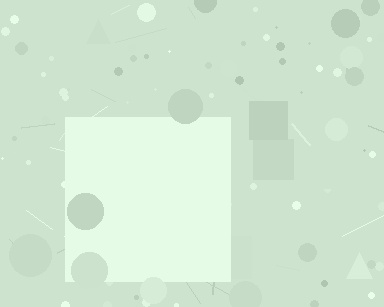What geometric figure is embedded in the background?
A square is embedded in the background.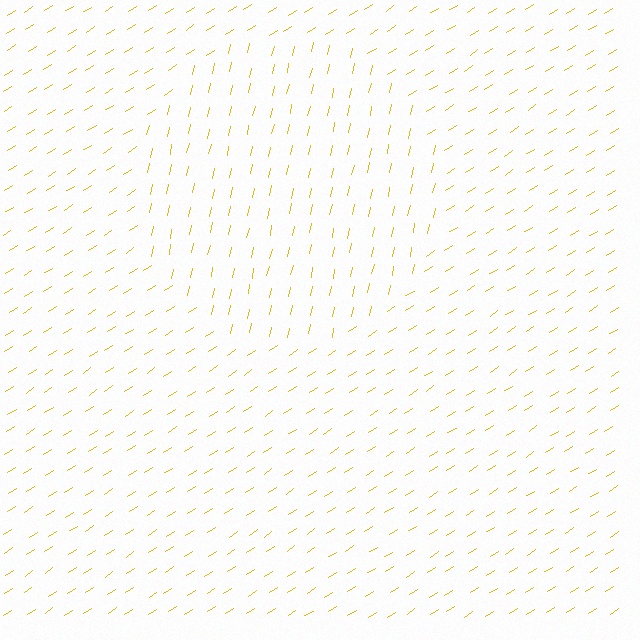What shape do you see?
I see a circle.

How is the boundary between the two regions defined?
The boundary is defined purely by a change in line orientation (approximately 45 degrees difference). All lines are the same color and thickness.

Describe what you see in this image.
The image is filled with small yellow line segments. A circle region in the image has lines oriented differently from the surrounding lines, creating a visible texture boundary.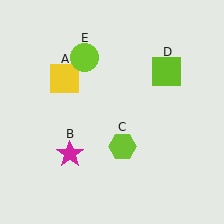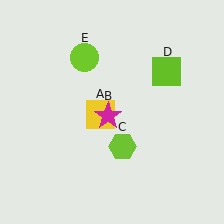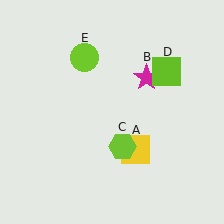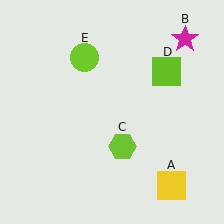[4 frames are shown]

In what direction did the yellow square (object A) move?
The yellow square (object A) moved down and to the right.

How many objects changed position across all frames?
2 objects changed position: yellow square (object A), magenta star (object B).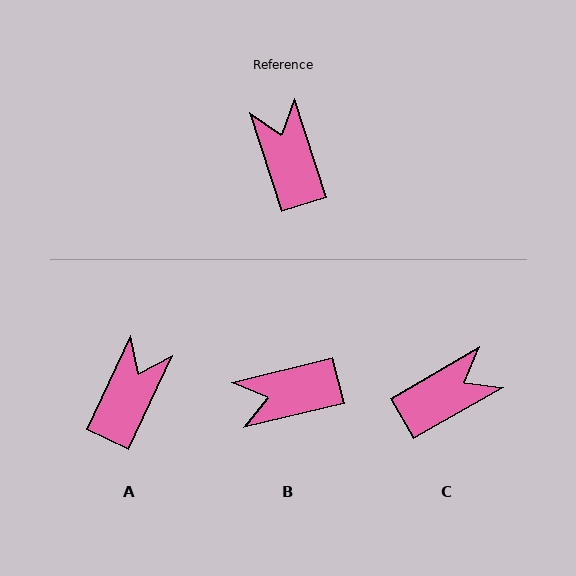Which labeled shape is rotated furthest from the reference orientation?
B, about 86 degrees away.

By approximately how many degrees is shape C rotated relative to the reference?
Approximately 78 degrees clockwise.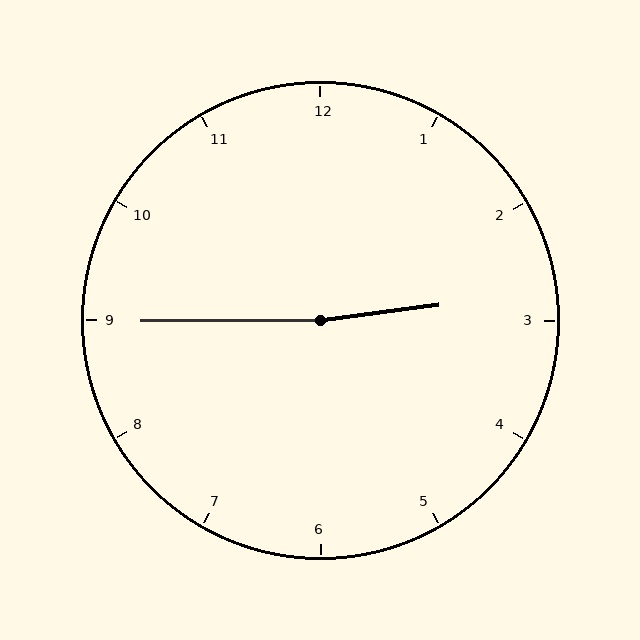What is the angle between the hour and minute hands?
Approximately 172 degrees.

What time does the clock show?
2:45.